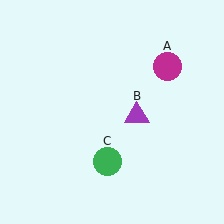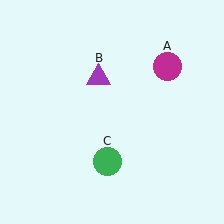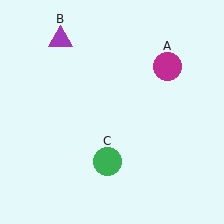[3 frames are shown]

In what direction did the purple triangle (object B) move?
The purple triangle (object B) moved up and to the left.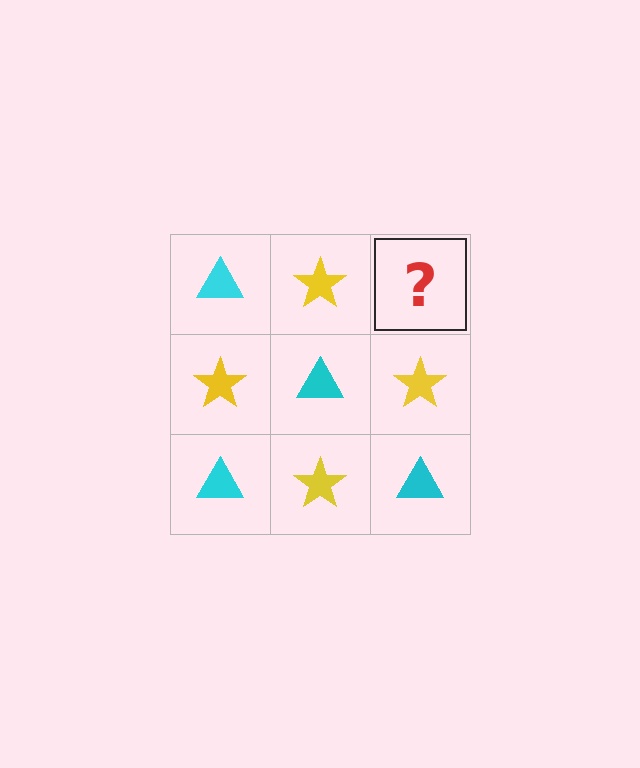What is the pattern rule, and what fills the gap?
The rule is that it alternates cyan triangle and yellow star in a checkerboard pattern. The gap should be filled with a cyan triangle.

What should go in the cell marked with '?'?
The missing cell should contain a cyan triangle.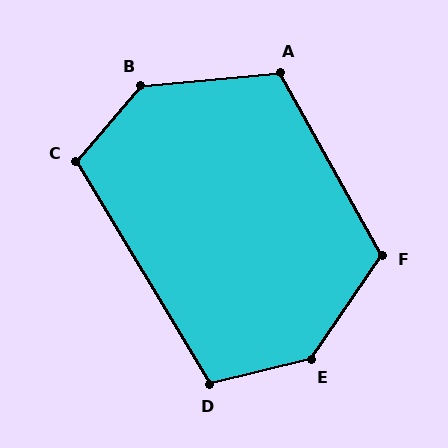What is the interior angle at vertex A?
Approximately 114 degrees (obtuse).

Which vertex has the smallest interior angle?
D, at approximately 107 degrees.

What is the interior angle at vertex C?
Approximately 108 degrees (obtuse).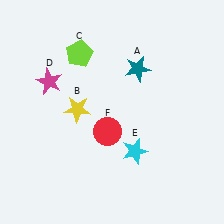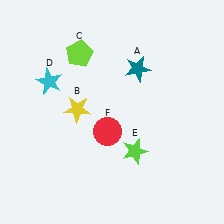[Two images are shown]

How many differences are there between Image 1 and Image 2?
There are 2 differences between the two images.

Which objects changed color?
D changed from magenta to cyan. E changed from cyan to lime.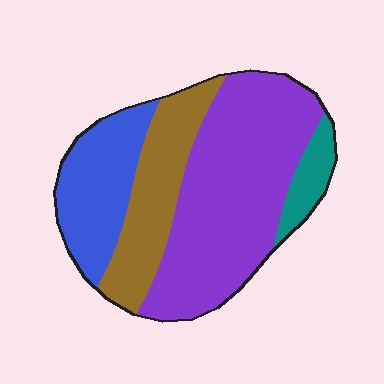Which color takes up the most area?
Purple, at roughly 50%.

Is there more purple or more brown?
Purple.